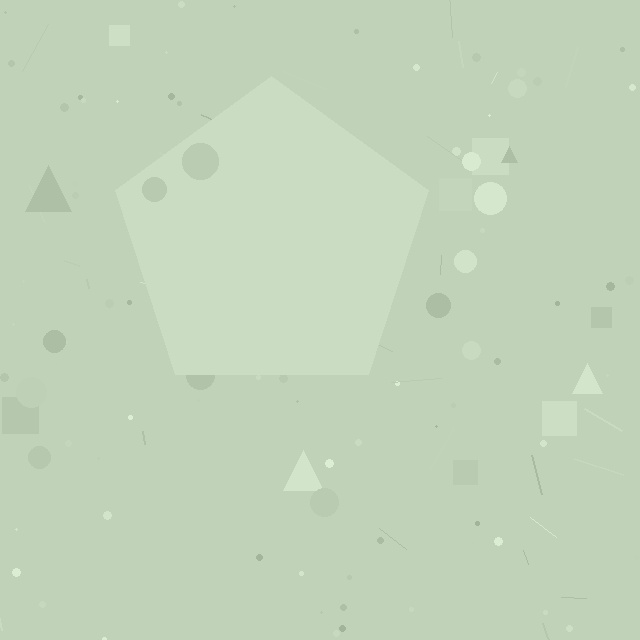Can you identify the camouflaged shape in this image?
The camouflaged shape is a pentagon.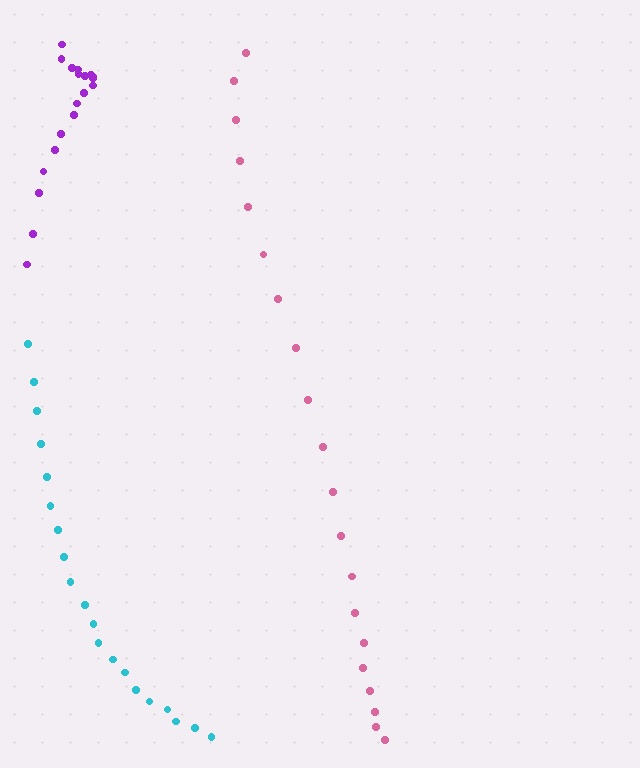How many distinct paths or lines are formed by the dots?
There are 3 distinct paths.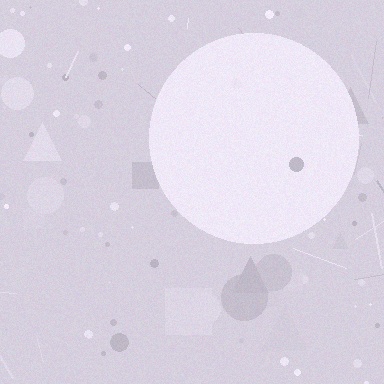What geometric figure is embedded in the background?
A circle is embedded in the background.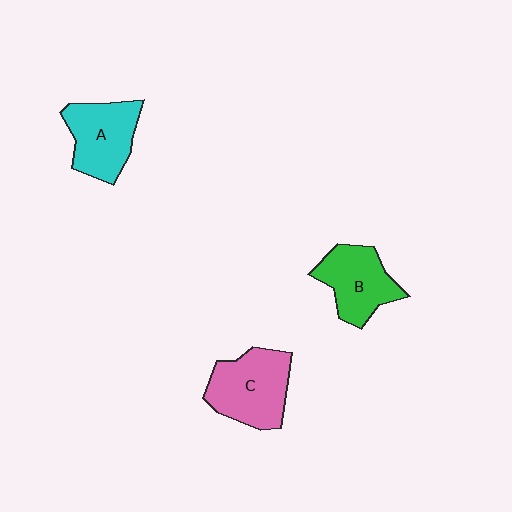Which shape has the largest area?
Shape C (pink).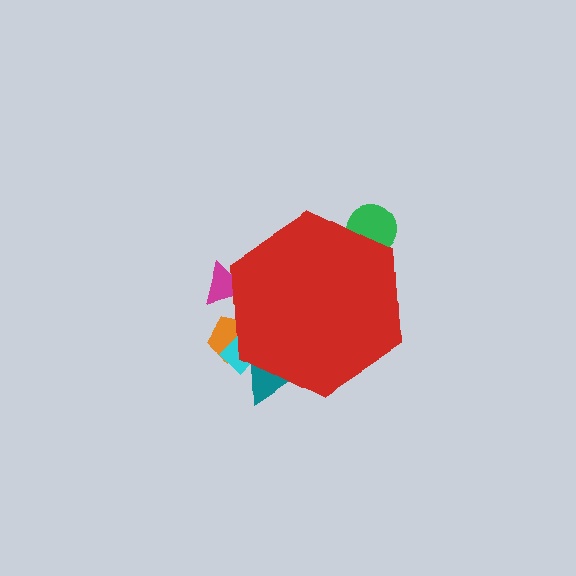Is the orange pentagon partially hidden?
Yes, the orange pentagon is partially hidden behind the red hexagon.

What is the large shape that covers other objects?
A red hexagon.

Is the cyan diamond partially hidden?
Yes, the cyan diamond is partially hidden behind the red hexagon.